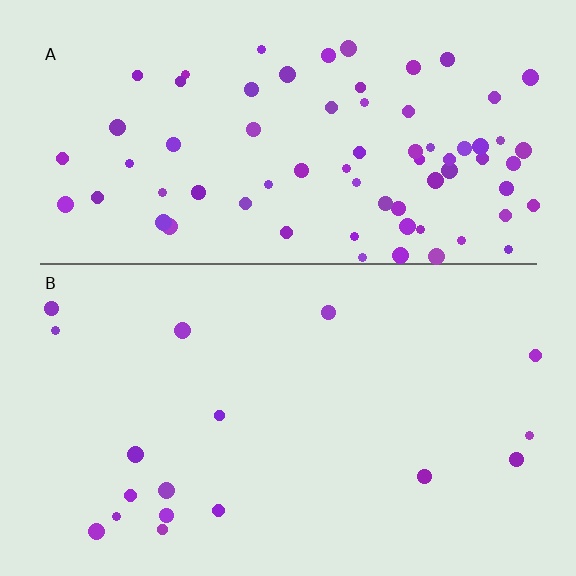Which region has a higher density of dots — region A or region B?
A (the top).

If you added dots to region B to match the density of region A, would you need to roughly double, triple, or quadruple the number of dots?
Approximately quadruple.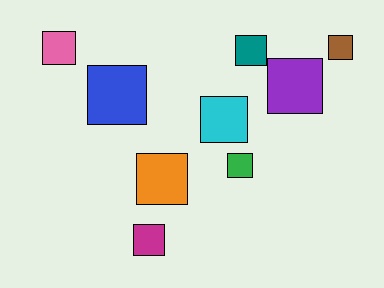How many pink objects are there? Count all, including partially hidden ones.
There is 1 pink object.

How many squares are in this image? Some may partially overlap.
There are 9 squares.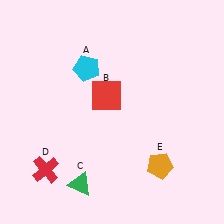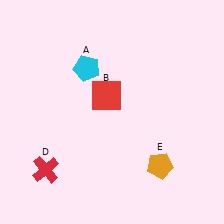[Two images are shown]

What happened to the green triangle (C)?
The green triangle (C) was removed in Image 2. It was in the bottom-left area of Image 1.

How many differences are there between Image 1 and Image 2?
There is 1 difference between the two images.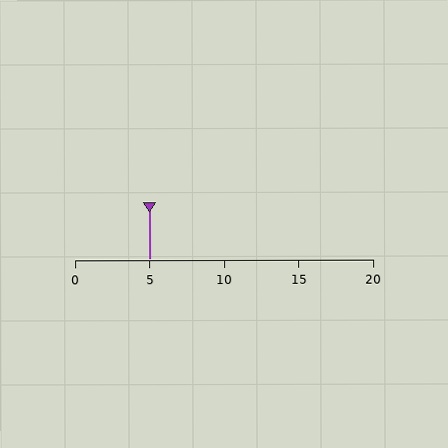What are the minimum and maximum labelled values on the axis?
The axis runs from 0 to 20.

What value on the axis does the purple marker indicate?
The marker indicates approximately 5.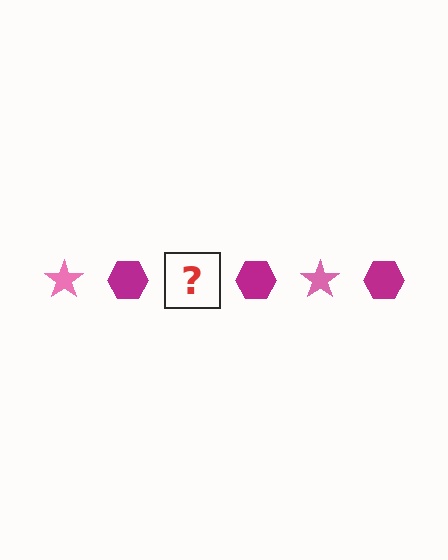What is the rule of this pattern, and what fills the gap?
The rule is that the pattern alternates between pink star and magenta hexagon. The gap should be filled with a pink star.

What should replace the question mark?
The question mark should be replaced with a pink star.